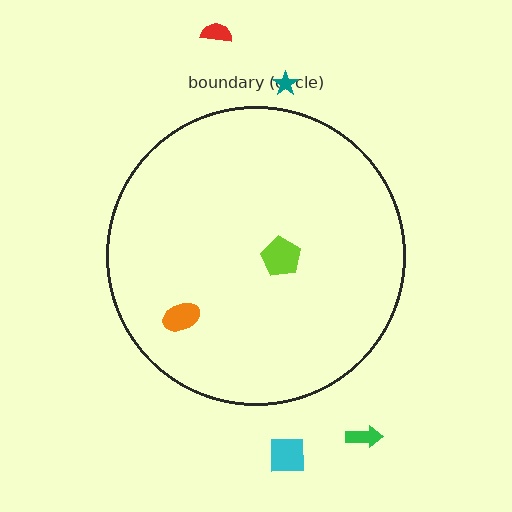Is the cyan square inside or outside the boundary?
Outside.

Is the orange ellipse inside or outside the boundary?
Inside.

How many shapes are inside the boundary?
2 inside, 4 outside.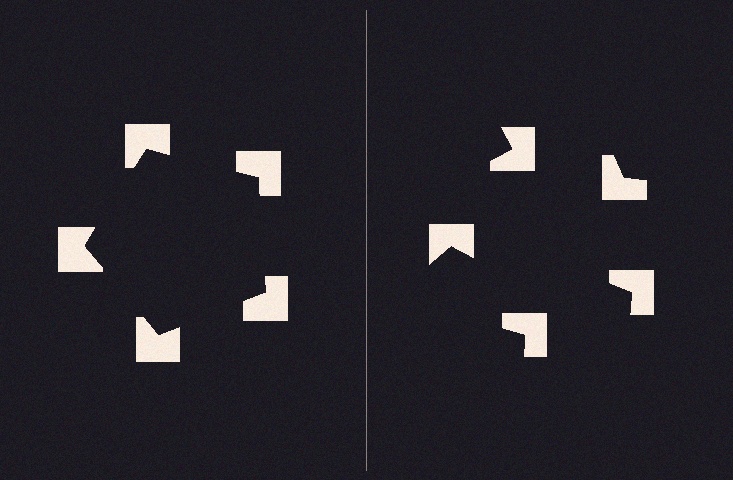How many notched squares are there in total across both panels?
10 — 5 on each side.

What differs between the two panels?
The notched squares are positioned identically on both sides; only the wedge orientations differ. On the left they align to a pentagon; on the right they are misaligned.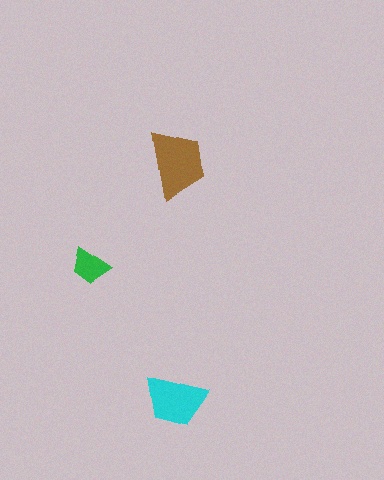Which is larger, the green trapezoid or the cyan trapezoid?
The cyan one.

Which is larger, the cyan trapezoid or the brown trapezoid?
The brown one.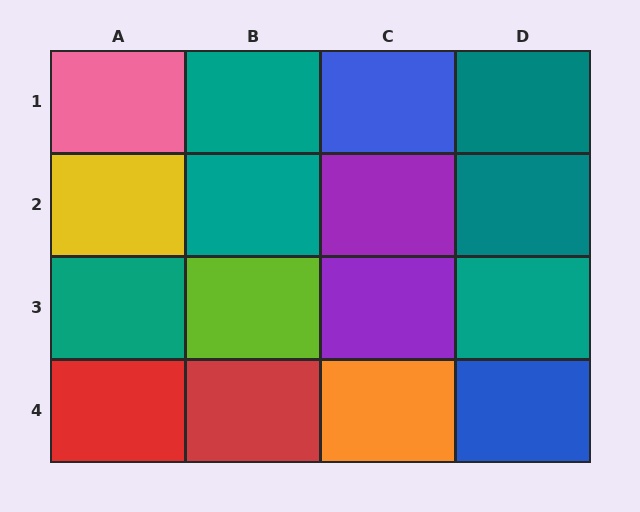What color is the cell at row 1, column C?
Blue.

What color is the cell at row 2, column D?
Teal.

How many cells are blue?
2 cells are blue.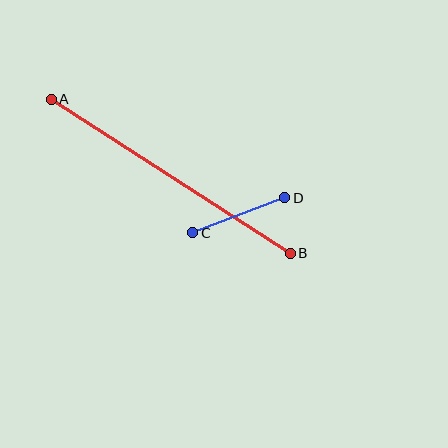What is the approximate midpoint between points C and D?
The midpoint is at approximately (239, 215) pixels.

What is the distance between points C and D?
The distance is approximately 98 pixels.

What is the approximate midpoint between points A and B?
The midpoint is at approximately (171, 176) pixels.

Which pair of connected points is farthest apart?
Points A and B are farthest apart.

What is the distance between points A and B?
The distance is approximately 284 pixels.